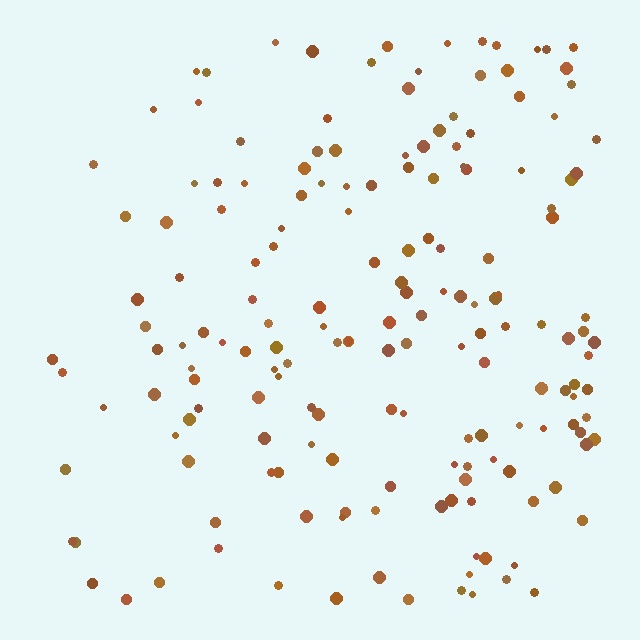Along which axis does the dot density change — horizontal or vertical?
Horizontal.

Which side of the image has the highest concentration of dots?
The right.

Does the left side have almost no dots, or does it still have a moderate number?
Still a moderate number, just noticeably fewer than the right.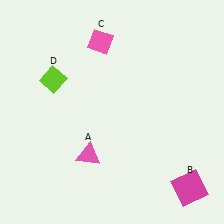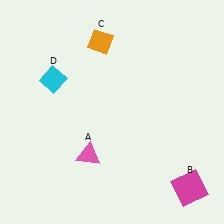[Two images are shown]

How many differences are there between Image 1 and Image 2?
There are 2 differences between the two images.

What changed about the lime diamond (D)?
In Image 1, D is lime. In Image 2, it changed to cyan.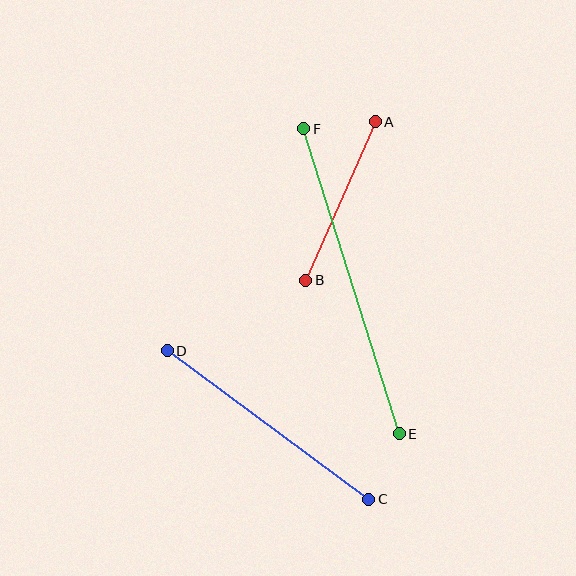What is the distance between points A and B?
The distance is approximately 173 pixels.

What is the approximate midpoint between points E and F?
The midpoint is at approximately (352, 281) pixels.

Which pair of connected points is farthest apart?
Points E and F are farthest apart.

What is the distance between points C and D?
The distance is approximately 250 pixels.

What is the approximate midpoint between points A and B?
The midpoint is at approximately (340, 201) pixels.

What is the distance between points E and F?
The distance is approximately 319 pixels.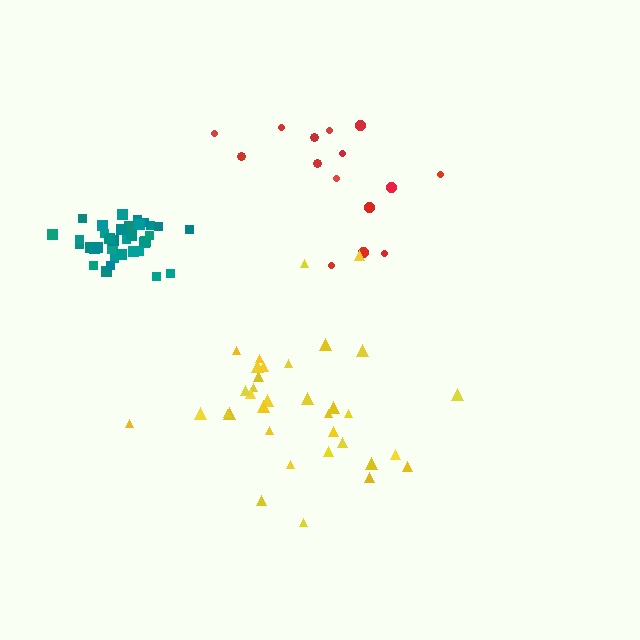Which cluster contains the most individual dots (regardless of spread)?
Teal (35).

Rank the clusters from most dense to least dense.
teal, yellow, red.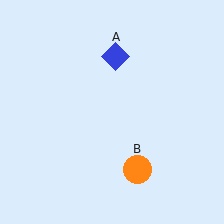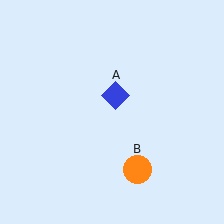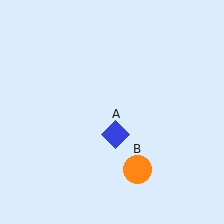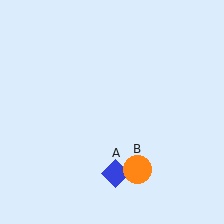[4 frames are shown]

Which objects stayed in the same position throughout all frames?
Orange circle (object B) remained stationary.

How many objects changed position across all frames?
1 object changed position: blue diamond (object A).